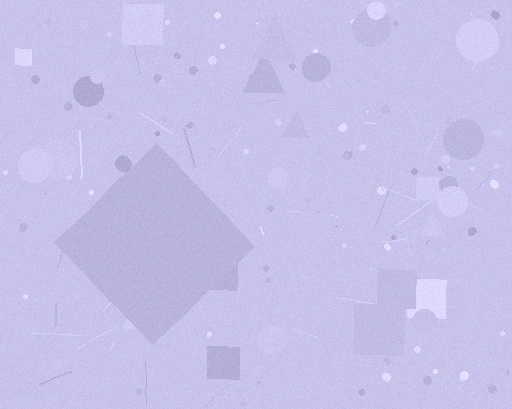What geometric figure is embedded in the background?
A diamond is embedded in the background.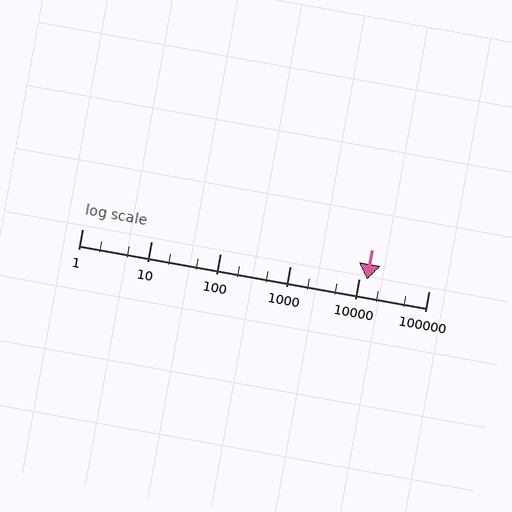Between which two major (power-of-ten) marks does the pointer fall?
The pointer is between 10000 and 100000.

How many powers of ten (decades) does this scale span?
The scale spans 5 decades, from 1 to 100000.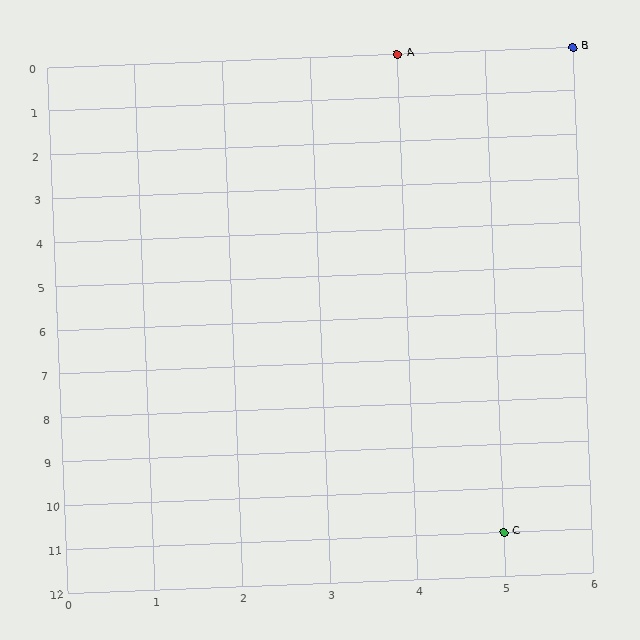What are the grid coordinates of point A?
Point A is at grid coordinates (4, 0).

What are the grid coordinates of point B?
Point B is at grid coordinates (6, 0).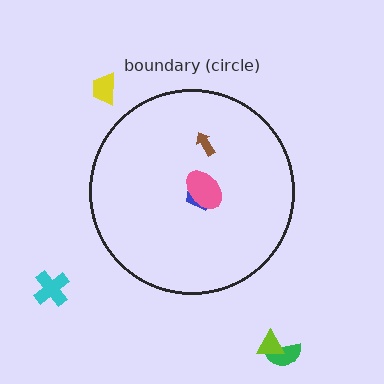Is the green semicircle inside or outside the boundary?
Outside.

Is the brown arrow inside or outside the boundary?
Inside.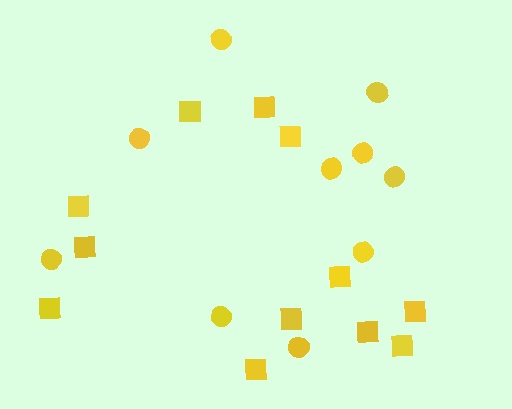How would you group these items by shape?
There are 2 groups: one group of circles (10) and one group of squares (12).